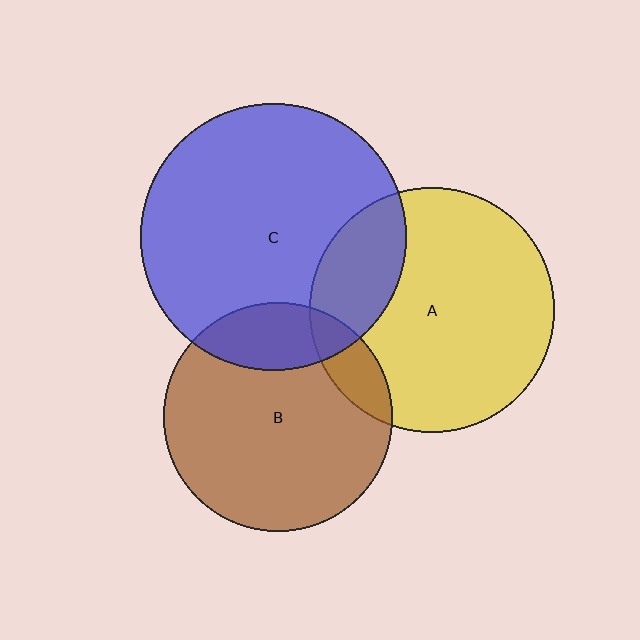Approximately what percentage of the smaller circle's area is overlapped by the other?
Approximately 10%.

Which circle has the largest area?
Circle C (blue).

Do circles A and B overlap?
Yes.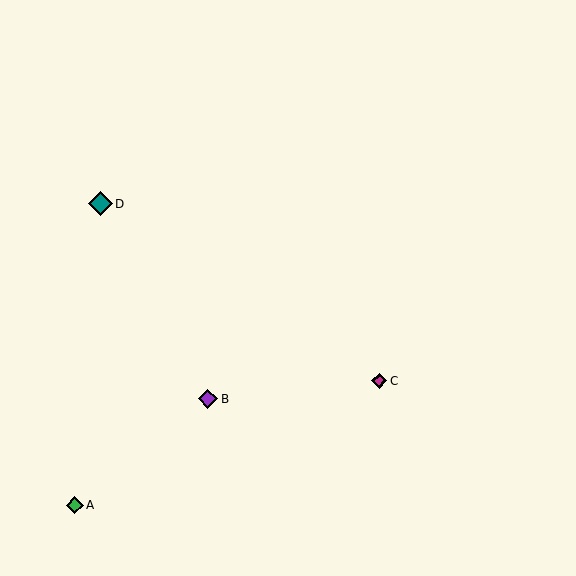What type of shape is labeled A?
Shape A is a green diamond.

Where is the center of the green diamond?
The center of the green diamond is at (75, 505).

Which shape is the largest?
The teal diamond (labeled D) is the largest.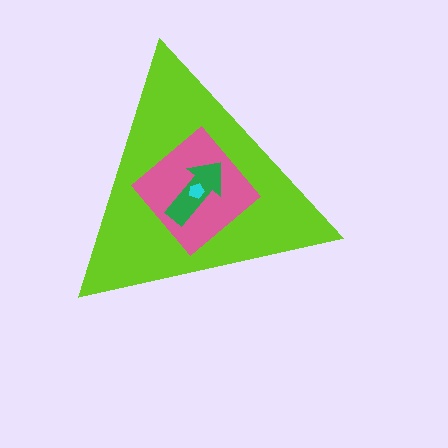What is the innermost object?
The cyan pentagon.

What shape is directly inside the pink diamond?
The green arrow.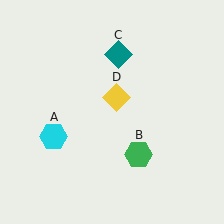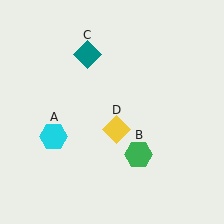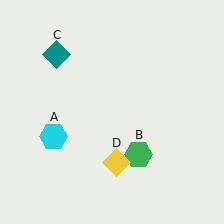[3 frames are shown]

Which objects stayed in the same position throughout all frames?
Cyan hexagon (object A) and green hexagon (object B) remained stationary.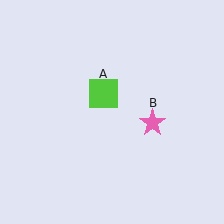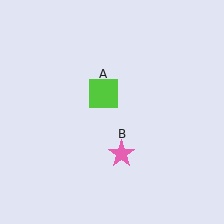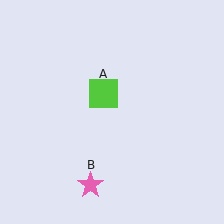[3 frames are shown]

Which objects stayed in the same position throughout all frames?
Lime square (object A) remained stationary.